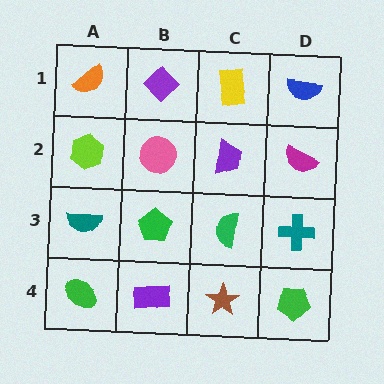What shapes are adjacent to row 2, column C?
A yellow rectangle (row 1, column C), a green semicircle (row 3, column C), a pink circle (row 2, column B), a magenta semicircle (row 2, column D).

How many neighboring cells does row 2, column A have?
3.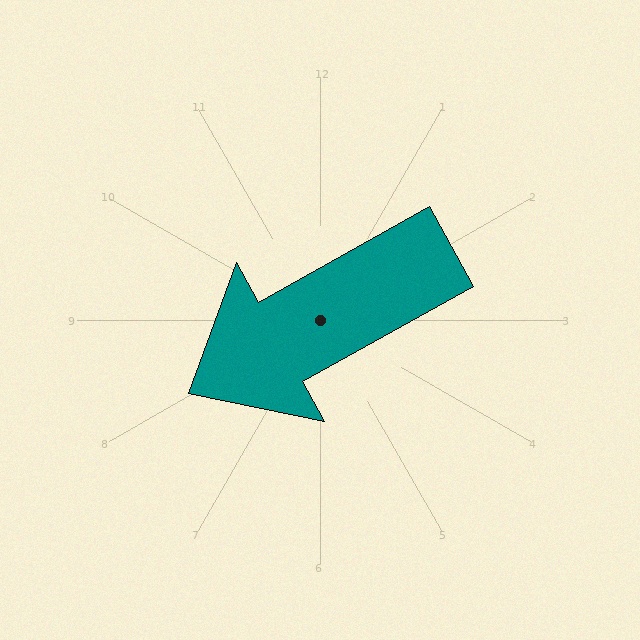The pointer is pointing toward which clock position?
Roughly 8 o'clock.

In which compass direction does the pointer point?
Southwest.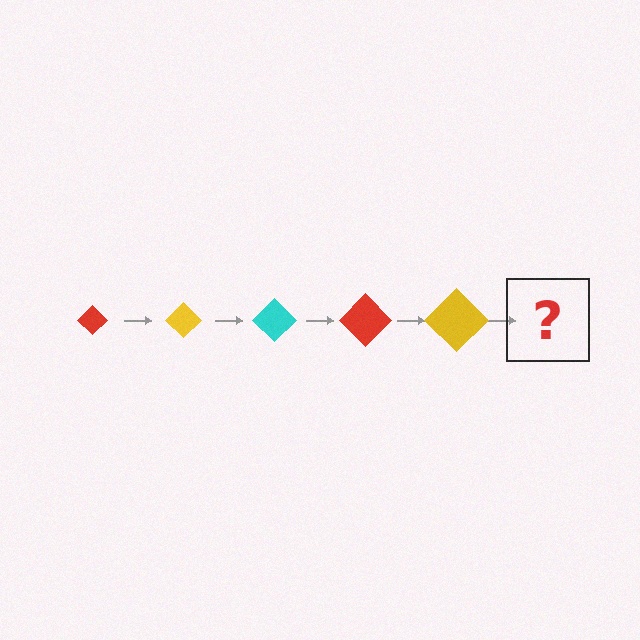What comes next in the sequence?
The next element should be a cyan diamond, larger than the previous one.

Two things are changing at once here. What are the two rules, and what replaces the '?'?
The two rules are that the diamond grows larger each step and the color cycles through red, yellow, and cyan. The '?' should be a cyan diamond, larger than the previous one.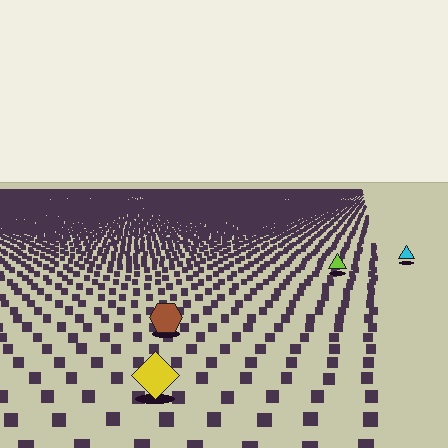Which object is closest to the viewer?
The yellow diamond is closest. The texture marks near it are larger and more spread out.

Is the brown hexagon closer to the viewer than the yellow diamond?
No. The yellow diamond is closer — you can tell from the texture gradient: the ground texture is coarser near it.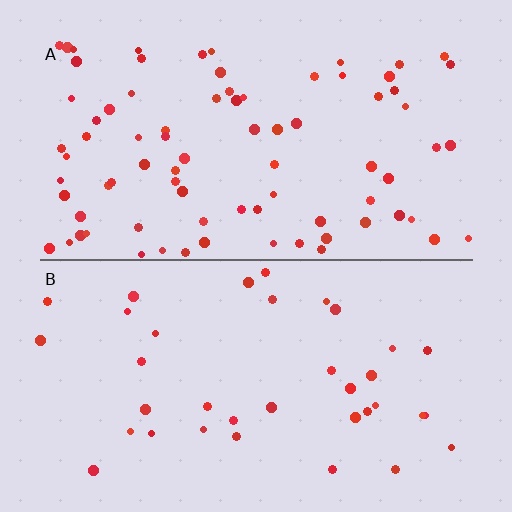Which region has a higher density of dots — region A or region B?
A (the top).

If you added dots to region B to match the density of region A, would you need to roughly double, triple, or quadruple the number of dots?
Approximately double.